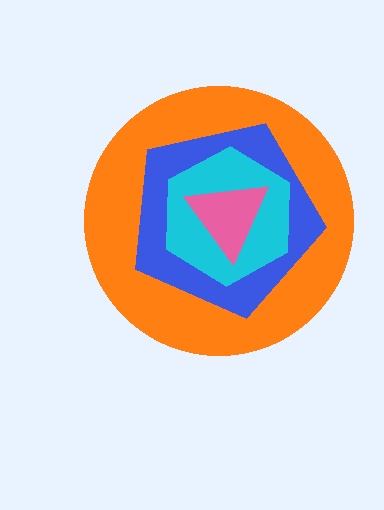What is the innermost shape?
The pink triangle.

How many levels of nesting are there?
4.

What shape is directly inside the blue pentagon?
The cyan hexagon.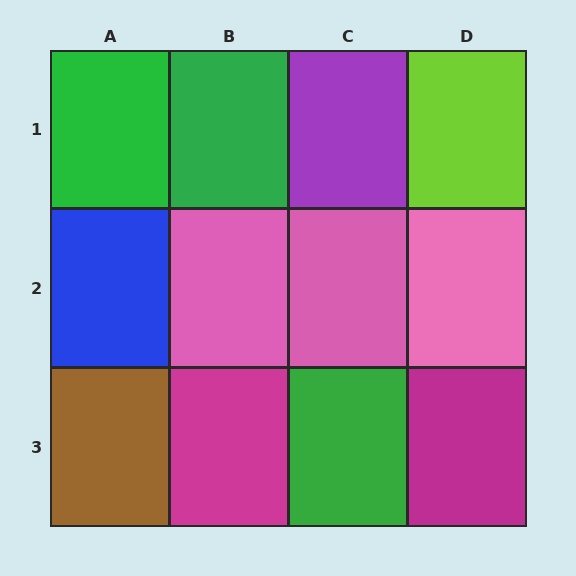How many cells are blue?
1 cell is blue.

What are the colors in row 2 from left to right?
Blue, pink, pink, pink.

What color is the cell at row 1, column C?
Purple.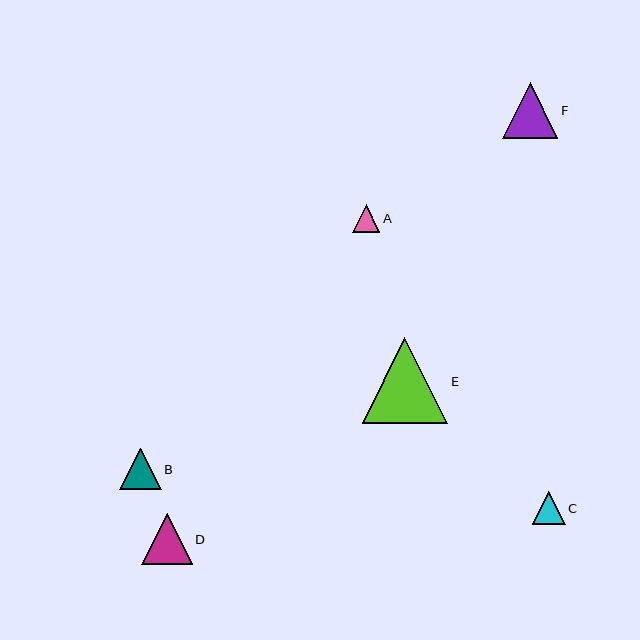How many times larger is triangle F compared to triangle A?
Triangle F is approximately 2.0 times the size of triangle A.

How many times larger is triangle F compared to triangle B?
Triangle F is approximately 1.3 times the size of triangle B.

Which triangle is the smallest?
Triangle A is the smallest with a size of approximately 27 pixels.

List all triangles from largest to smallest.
From largest to smallest: E, F, D, B, C, A.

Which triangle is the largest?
Triangle E is the largest with a size of approximately 86 pixels.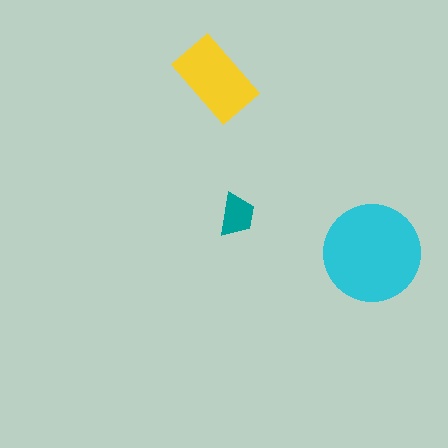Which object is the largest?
The cyan circle.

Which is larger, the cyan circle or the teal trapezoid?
The cyan circle.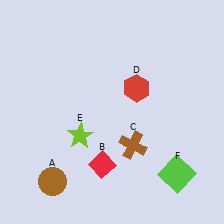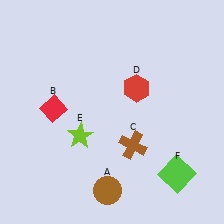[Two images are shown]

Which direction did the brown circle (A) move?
The brown circle (A) moved right.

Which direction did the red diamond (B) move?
The red diamond (B) moved up.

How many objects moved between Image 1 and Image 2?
2 objects moved between the two images.